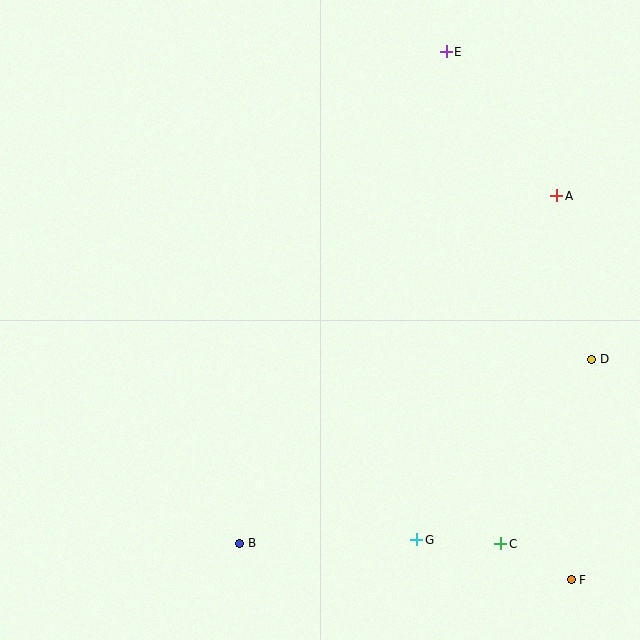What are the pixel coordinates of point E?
Point E is at (446, 52).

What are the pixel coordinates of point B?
Point B is at (240, 543).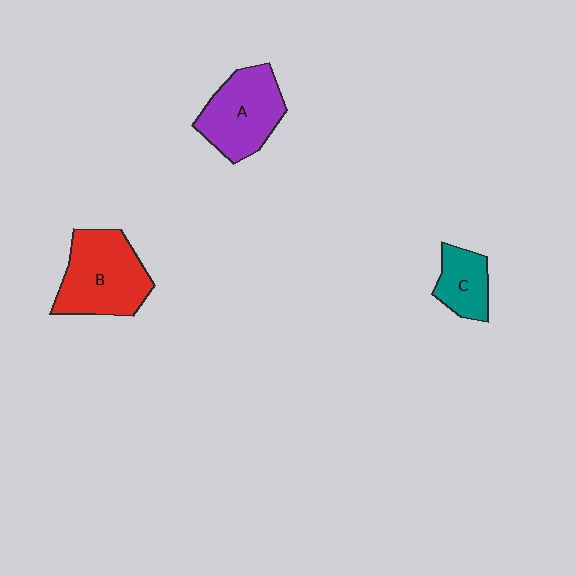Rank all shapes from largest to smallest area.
From largest to smallest: B (red), A (purple), C (teal).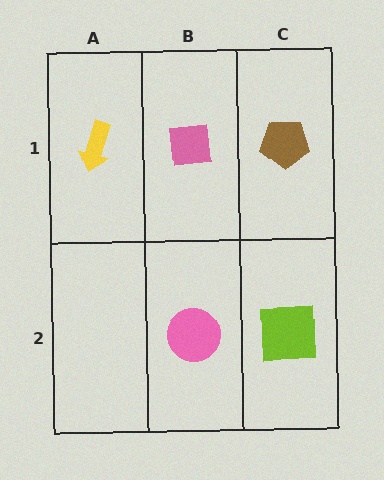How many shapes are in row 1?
3 shapes.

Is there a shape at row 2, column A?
No, that cell is empty.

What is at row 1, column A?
A yellow arrow.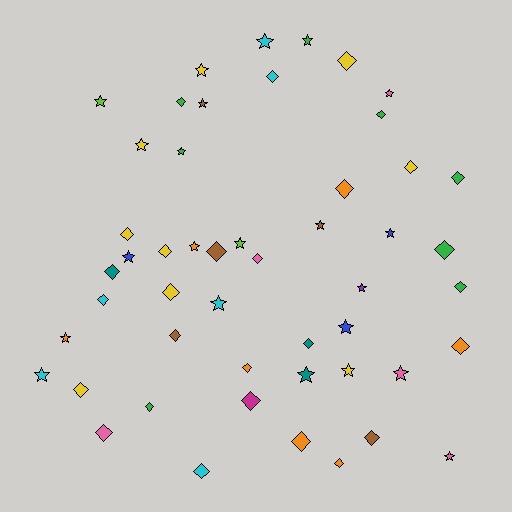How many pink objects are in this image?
There are 5 pink objects.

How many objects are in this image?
There are 50 objects.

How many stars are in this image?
There are 22 stars.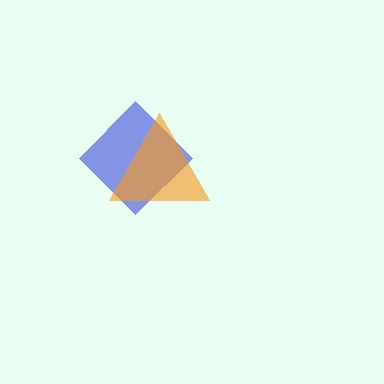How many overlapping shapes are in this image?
There are 2 overlapping shapes in the image.